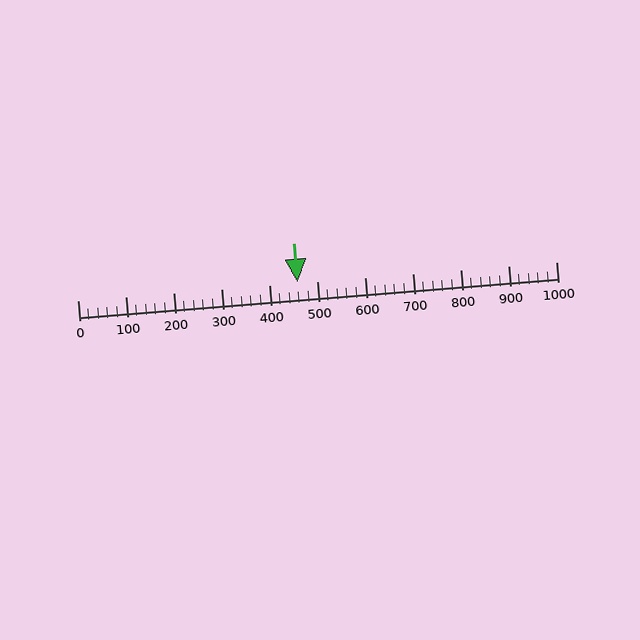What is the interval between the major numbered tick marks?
The major tick marks are spaced 100 units apart.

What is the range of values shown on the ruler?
The ruler shows values from 0 to 1000.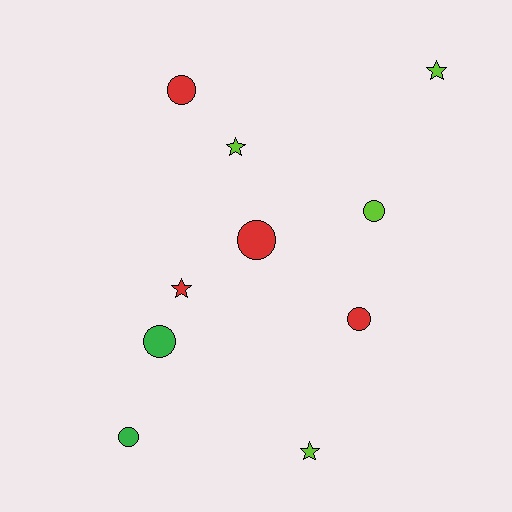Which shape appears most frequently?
Circle, with 6 objects.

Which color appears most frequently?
Red, with 4 objects.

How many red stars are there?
There is 1 red star.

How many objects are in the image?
There are 10 objects.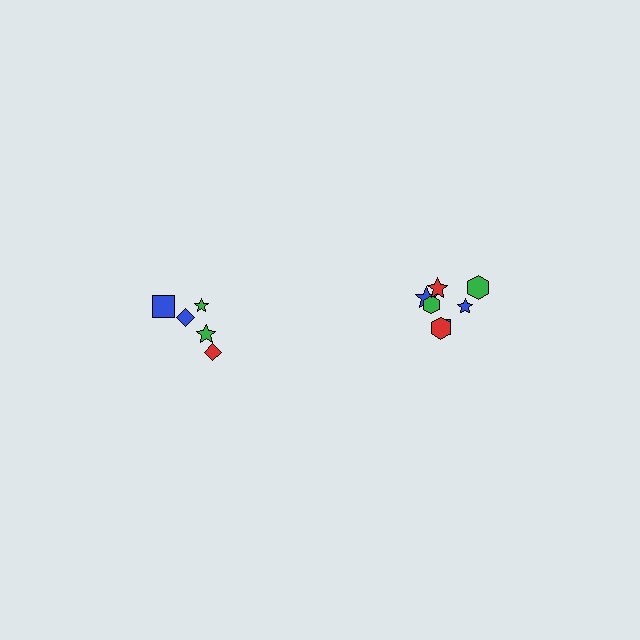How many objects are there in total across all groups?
There are 12 objects.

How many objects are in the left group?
There are 5 objects.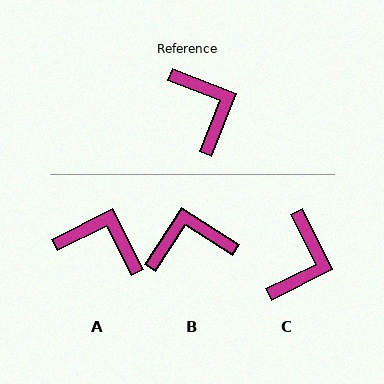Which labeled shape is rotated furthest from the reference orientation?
B, about 79 degrees away.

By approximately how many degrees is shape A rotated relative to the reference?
Approximately 48 degrees counter-clockwise.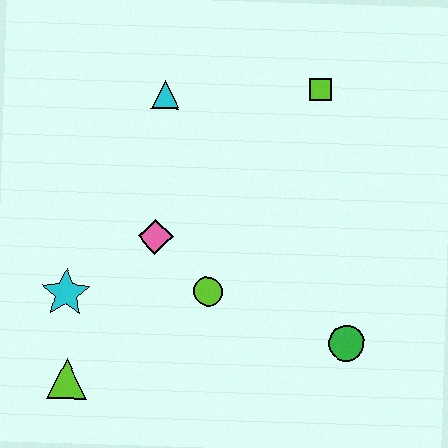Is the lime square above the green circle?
Yes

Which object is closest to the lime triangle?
The cyan star is closest to the lime triangle.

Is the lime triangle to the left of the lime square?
Yes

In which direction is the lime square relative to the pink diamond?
The lime square is to the right of the pink diamond.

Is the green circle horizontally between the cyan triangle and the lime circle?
No